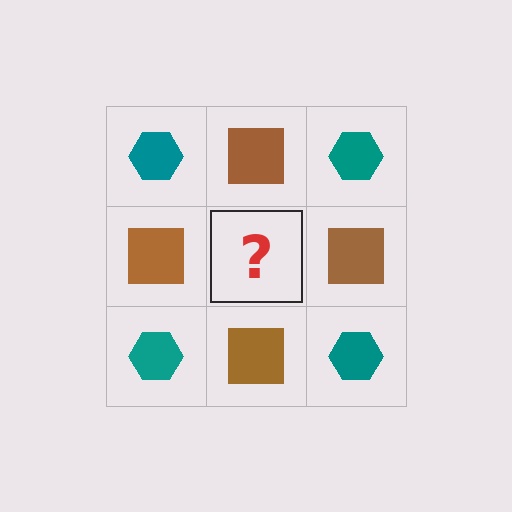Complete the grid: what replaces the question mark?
The question mark should be replaced with a teal hexagon.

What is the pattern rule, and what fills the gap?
The rule is that it alternates teal hexagon and brown square in a checkerboard pattern. The gap should be filled with a teal hexagon.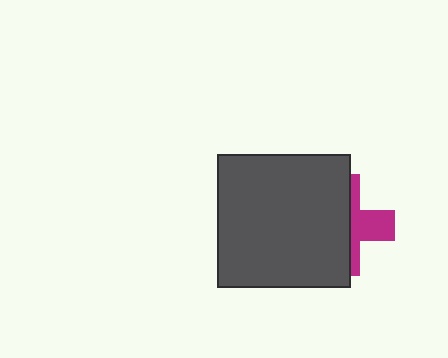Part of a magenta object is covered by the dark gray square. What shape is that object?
It is a cross.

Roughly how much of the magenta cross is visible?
A small part of it is visible (roughly 37%).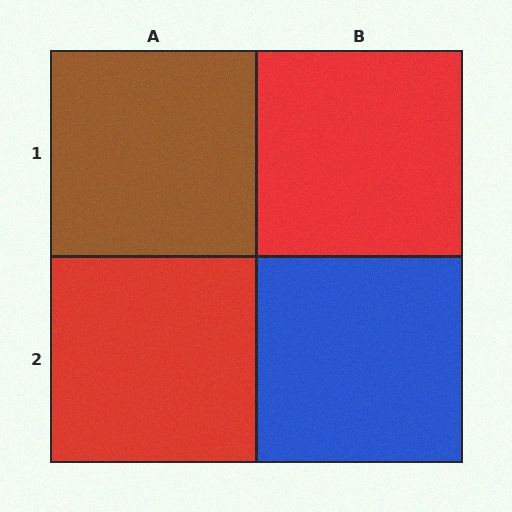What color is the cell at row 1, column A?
Brown.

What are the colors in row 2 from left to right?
Red, blue.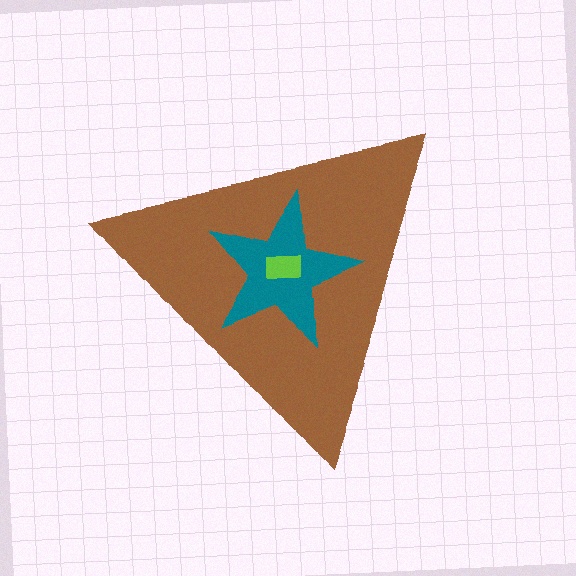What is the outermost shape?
The brown triangle.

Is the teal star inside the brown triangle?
Yes.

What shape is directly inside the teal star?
The lime rectangle.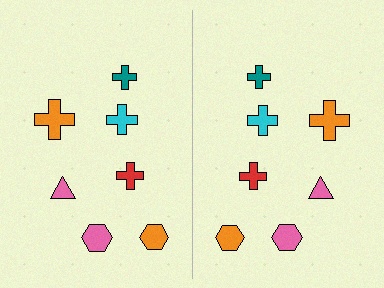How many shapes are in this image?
There are 14 shapes in this image.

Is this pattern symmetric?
Yes, this pattern has bilateral (reflection) symmetry.